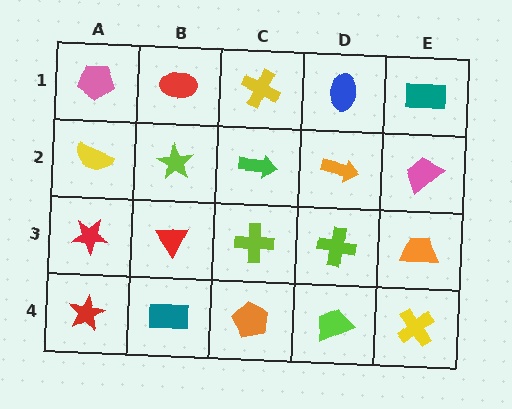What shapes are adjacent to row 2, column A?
A pink pentagon (row 1, column A), a red star (row 3, column A), a lime star (row 2, column B).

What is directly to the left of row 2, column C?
A lime star.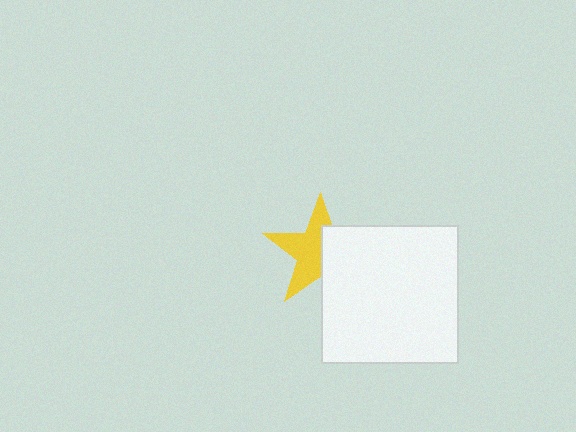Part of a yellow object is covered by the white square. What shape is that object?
It is a star.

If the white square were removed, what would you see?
You would see the complete yellow star.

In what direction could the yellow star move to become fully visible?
The yellow star could move left. That would shift it out from behind the white square entirely.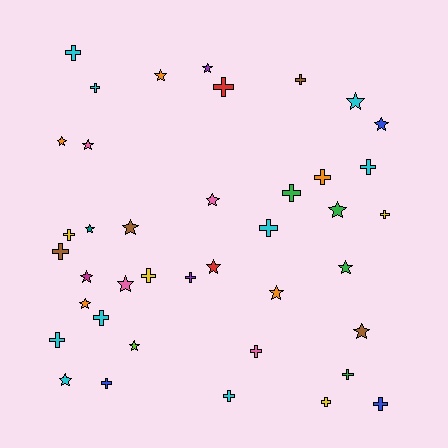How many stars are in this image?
There are 19 stars.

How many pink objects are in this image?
There are 4 pink objects.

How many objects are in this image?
There are 40 objects.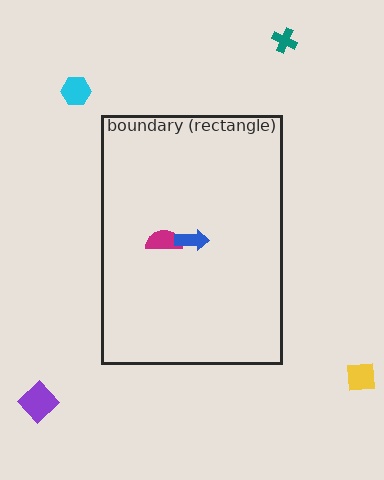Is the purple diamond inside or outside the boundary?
Outside.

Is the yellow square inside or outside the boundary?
Outside.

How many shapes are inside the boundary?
2 inside, 4 outside.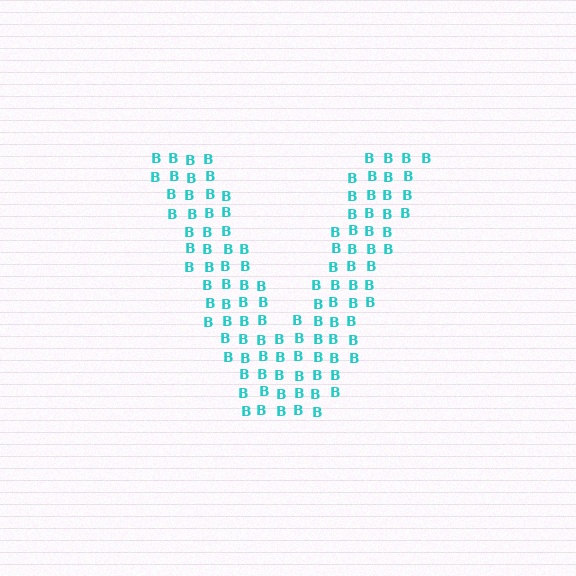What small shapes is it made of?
It is made of small letter B's.